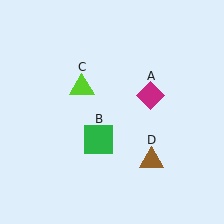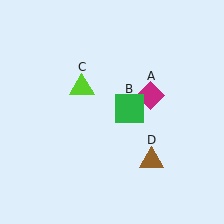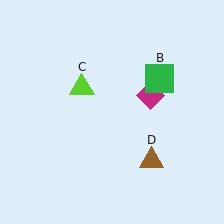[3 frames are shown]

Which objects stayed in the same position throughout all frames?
Magenta diamond (object A) and lime triangle (object C) and brown triangle (object D) remained stationary.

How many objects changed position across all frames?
1 object changed position: green square (object B).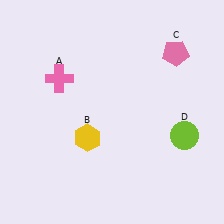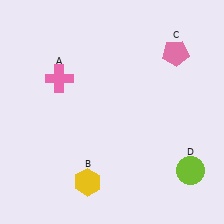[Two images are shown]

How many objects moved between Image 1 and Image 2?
2 objects moved between the two images.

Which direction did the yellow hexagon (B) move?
The yellow hexagon (B) moved down.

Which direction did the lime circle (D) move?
The lime circle (D) moved down.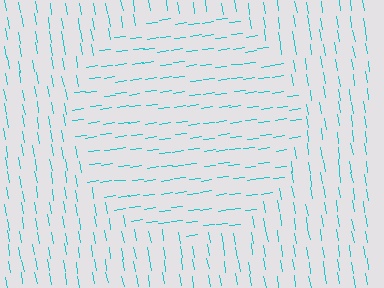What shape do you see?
I see a circle.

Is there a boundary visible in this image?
Yes, there is a texture boundary formed by a change in line orientation.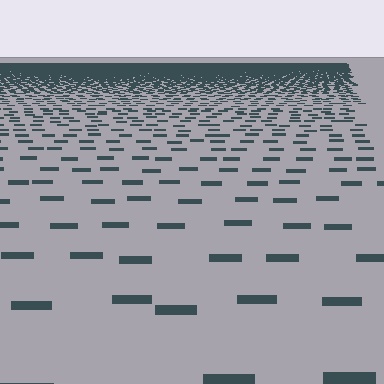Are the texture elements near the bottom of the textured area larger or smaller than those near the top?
Larger. Near the bottom, elements are closer to the viewer and appear at a bigger on-screen size.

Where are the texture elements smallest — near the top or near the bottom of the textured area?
Near the top.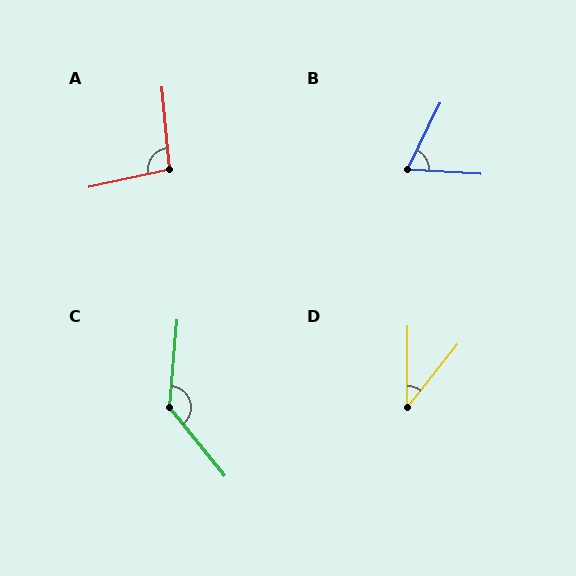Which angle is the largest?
C, at approximately 136 degrees.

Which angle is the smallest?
D, at approximately 39 degrees.